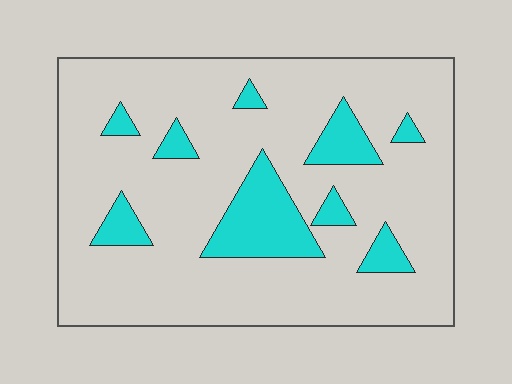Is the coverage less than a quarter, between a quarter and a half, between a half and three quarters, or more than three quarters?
Less than a quarter.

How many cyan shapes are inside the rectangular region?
9.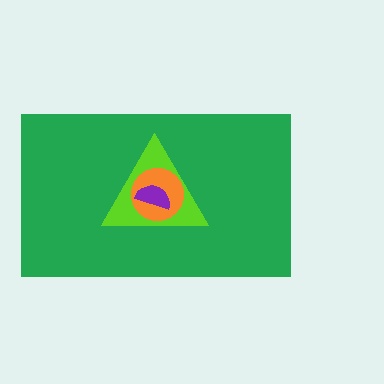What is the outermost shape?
The green rectangle.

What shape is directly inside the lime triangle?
The orange circle.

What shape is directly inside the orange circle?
The purple semicircle.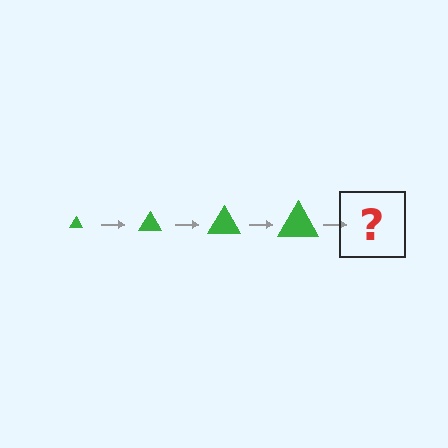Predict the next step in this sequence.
The next step is a green triangle, larger than the previous one.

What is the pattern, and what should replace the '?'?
The pattern is that the triangle gets progressively larger each step. The '?' should be a green triangle, larger than the previous one.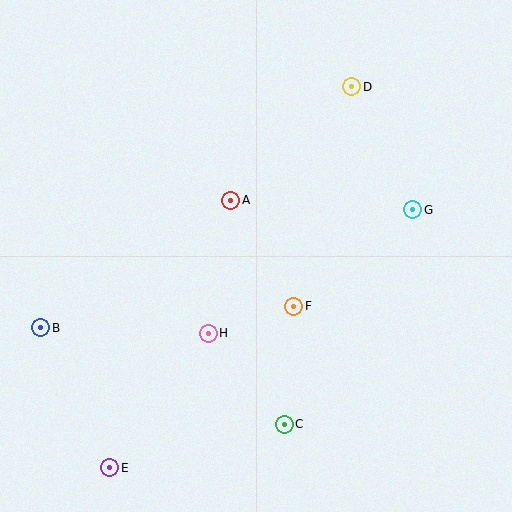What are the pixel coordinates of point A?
Point A is at (231, 200).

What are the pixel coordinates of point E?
Point E is at (110, 468).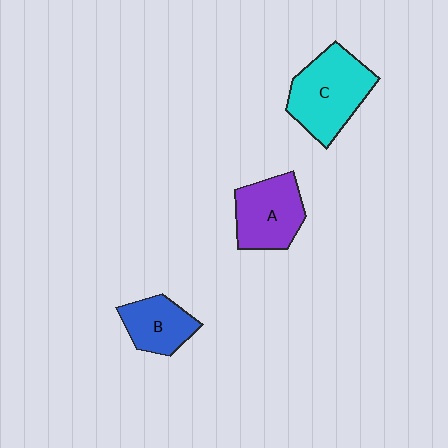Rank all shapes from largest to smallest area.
From largest to smallest: C (cyan), A (purple), B (blue).